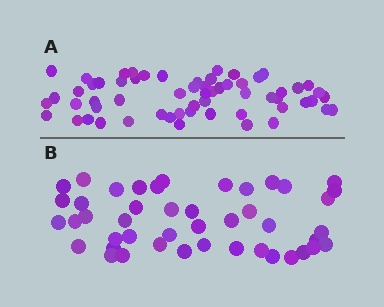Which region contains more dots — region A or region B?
Region A (the top region) has more dots.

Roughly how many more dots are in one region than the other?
Region A has approximately 15 more dots than region B.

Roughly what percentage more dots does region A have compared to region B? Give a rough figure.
About 35% more.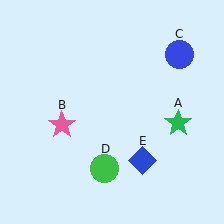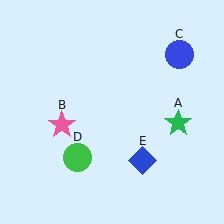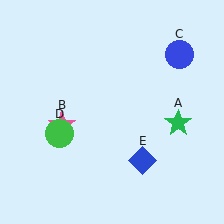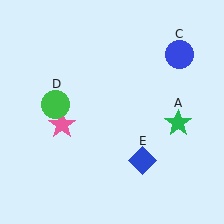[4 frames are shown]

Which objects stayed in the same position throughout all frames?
Green star (object A) and pink star (object B) and blue circle (object C) and blue diamond (object E) remained stationary.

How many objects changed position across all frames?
1 object changed position: green circle (object D).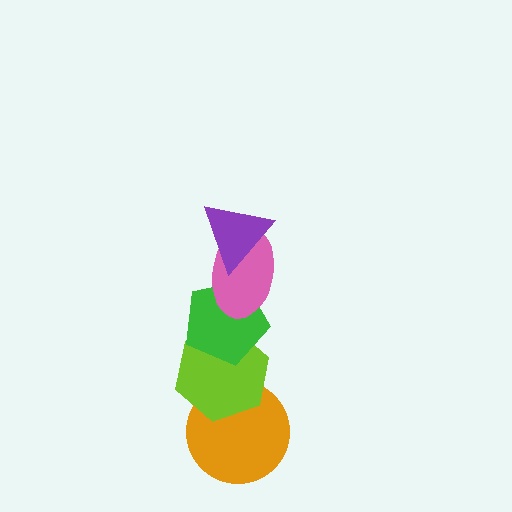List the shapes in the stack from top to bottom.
From top to bottom: the purple triangle, the pink ellipse, the green pentagon, the lime hexagon, the orange circle.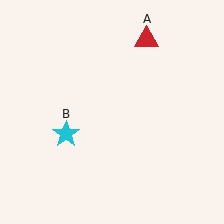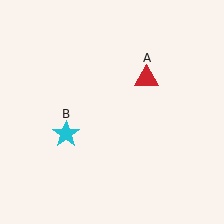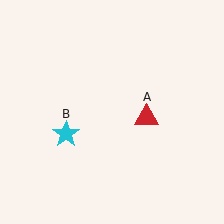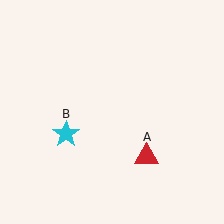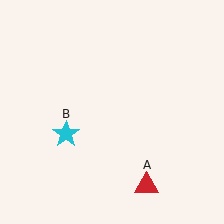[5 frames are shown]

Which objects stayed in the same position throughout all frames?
Cyan star (object B) remained stationary.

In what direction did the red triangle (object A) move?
The red triangle (object A) moved down.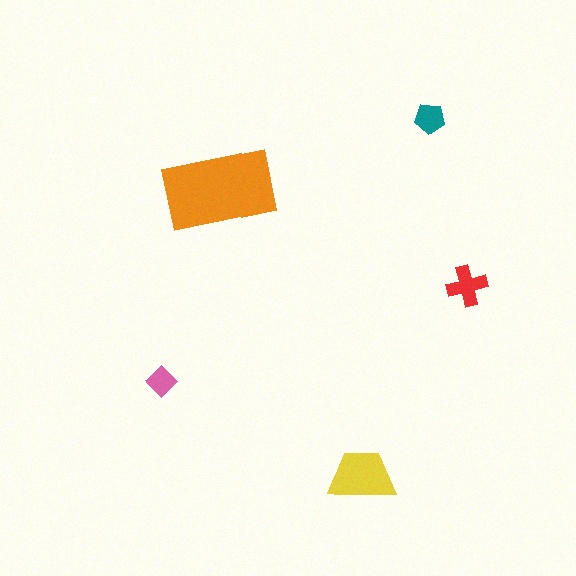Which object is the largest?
The orange rectangle.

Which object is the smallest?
The pink diamond.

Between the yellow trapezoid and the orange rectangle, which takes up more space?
The orange rectangle.